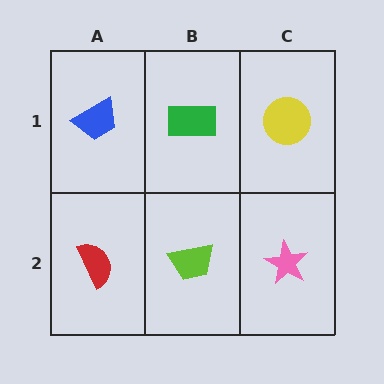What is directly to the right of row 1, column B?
A yellow circle.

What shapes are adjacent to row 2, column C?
A yellow circle (row 1, column C), a lime trapezoid (row 2, column B).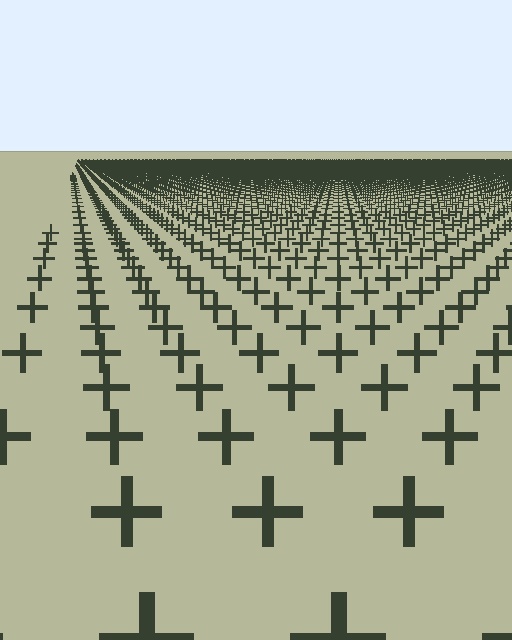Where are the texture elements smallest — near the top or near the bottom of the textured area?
Near the top.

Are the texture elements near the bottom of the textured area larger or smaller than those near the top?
Larger. Near the bottom, elements are closer to the viewer and appear at a bigger on-screen size.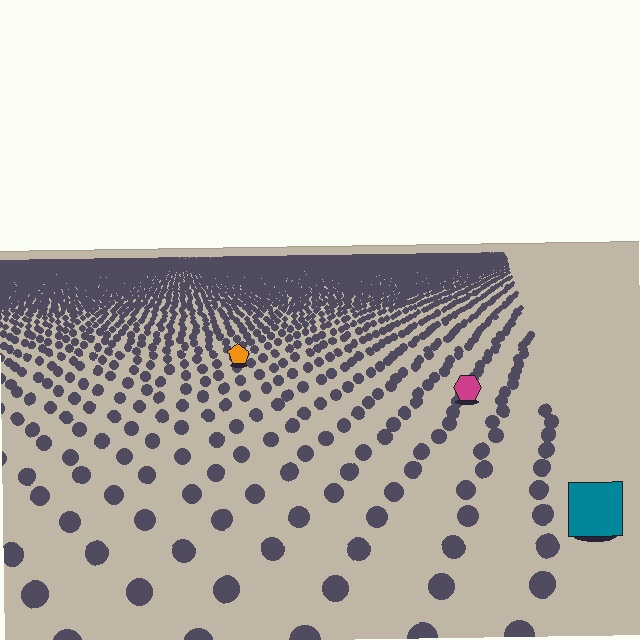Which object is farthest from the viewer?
The orange pentagon is farthest from the viewer. It appears smaller and the ground texture around it is denser.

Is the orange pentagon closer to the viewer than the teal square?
No. The teal square is closer — you can tell from the texture gradient: the ground texture is coarser near it.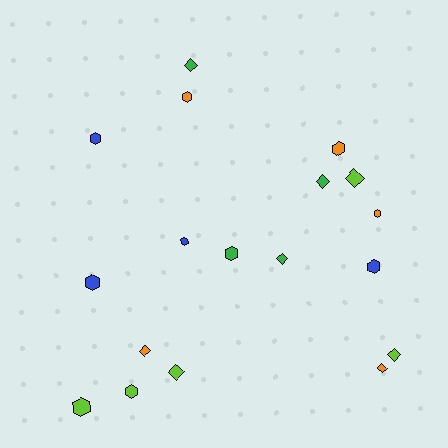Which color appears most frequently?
Lime, with 5 objects.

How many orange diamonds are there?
There are 2 orange diamonds.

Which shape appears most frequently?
Hexagon, with 10 objects.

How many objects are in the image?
There are 18 objects.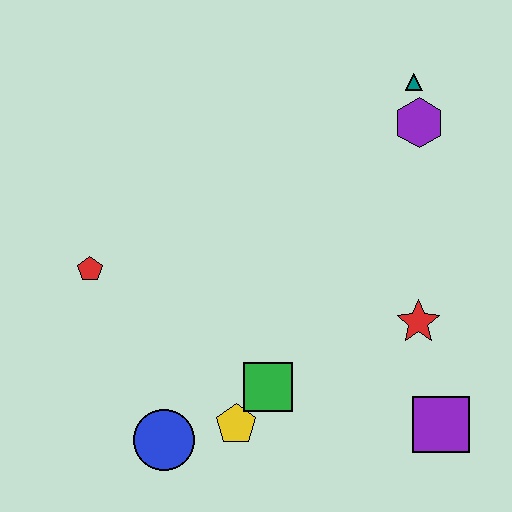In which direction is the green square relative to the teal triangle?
The green square is below the teal triangle.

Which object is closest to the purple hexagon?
The teal triangle is closest to the purple hexagon.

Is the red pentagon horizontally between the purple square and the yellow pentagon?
No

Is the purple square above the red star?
No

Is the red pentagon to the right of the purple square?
No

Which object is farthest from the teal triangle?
The blue circle is farthest from the teal triangle.